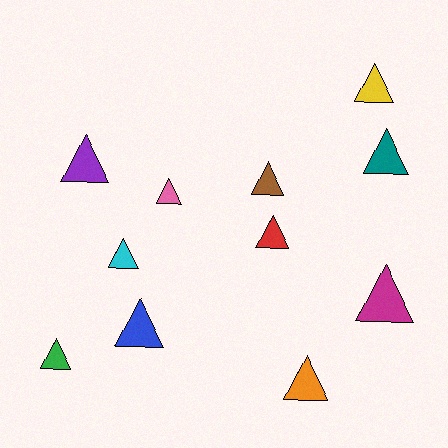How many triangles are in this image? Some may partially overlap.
There are 11 triangles.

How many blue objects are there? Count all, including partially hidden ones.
There is 1 blue object.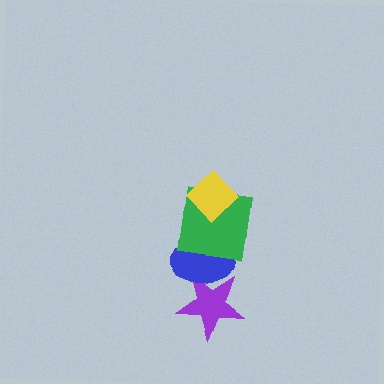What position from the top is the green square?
The green square is 2nd from the top.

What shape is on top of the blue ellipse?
The green square is on top of the blue ellipse.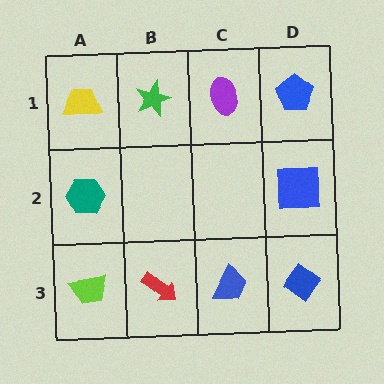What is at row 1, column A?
A yellow trapezoid.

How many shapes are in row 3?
4 shapes.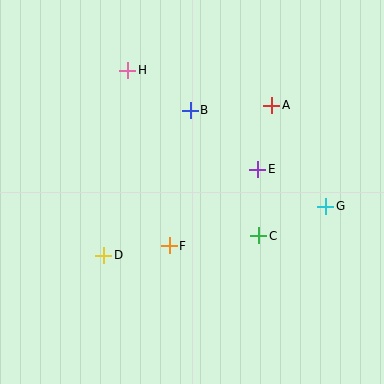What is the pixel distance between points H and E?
The distance between H and E is 163 pixels.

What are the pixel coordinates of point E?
Point E is at (258, 169).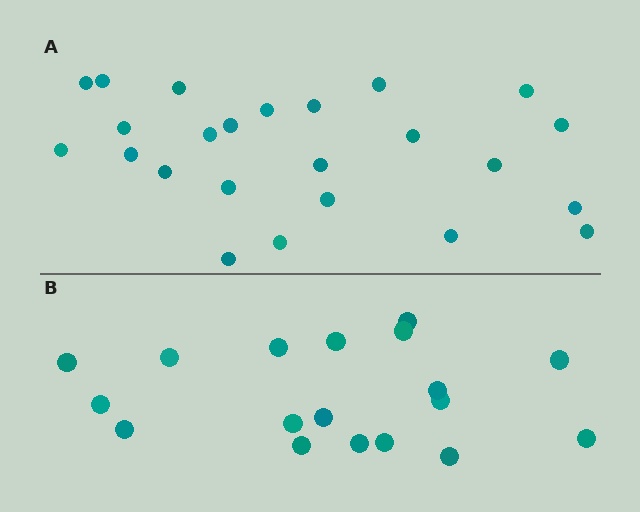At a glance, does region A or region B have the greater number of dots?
Region A (the top region) has more dots.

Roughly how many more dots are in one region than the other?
Region A has about 6 more dots than region B.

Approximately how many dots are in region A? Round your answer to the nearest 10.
About 20 dots. (The exact count is 24, which rounds to 20.)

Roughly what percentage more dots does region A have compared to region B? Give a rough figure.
About 35% more.